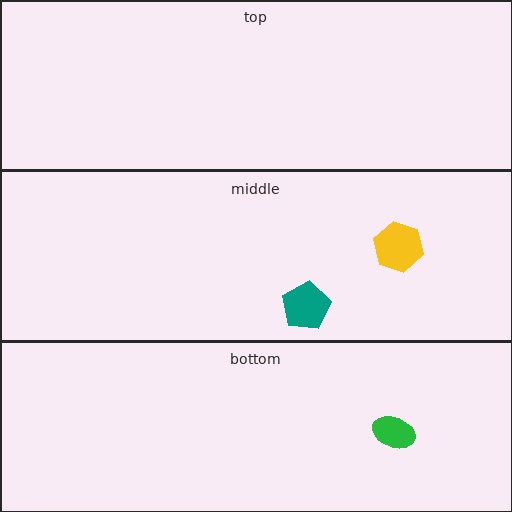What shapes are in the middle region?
The teal pentagon, the yellow hexagon.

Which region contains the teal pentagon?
The middle region.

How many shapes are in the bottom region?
1.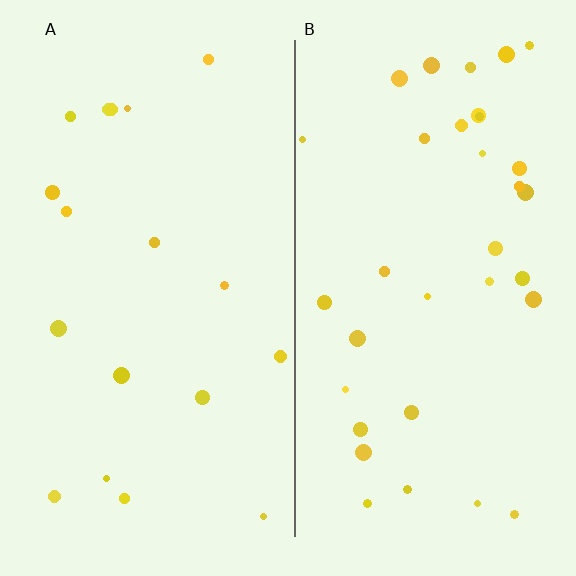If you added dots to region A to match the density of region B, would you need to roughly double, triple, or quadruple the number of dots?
Approximately double.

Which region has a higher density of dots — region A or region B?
B (the right).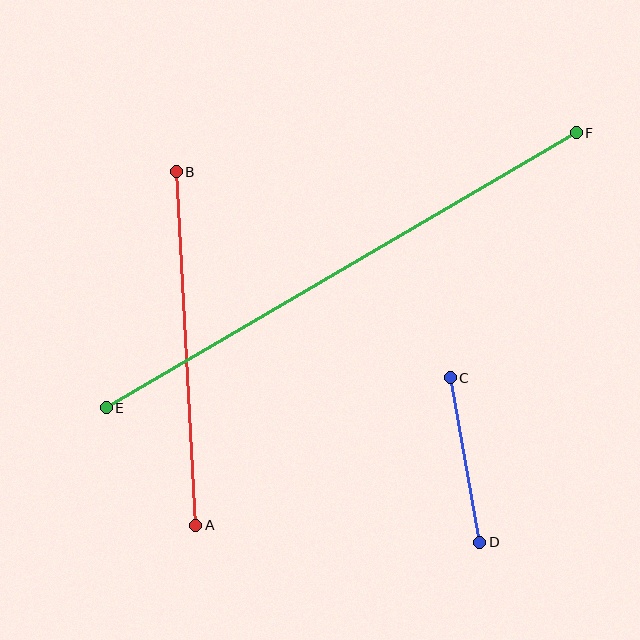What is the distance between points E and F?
The distance is approximately 544 pixels.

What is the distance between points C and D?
The distance is approximately 167 pixels.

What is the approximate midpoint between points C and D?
The midpoint is at approximately (465, 460) pixels.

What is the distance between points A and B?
The distance is approximately 354 pixels.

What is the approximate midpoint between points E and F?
The midpoint is at approximately (341, 270) pixels.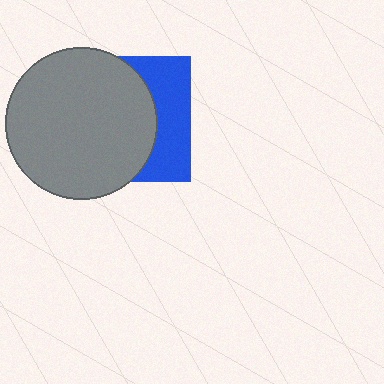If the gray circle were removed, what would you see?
You would see the complete blue square.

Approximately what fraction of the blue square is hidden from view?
Roughly 65% of the blue square is hidden behind the gray circle.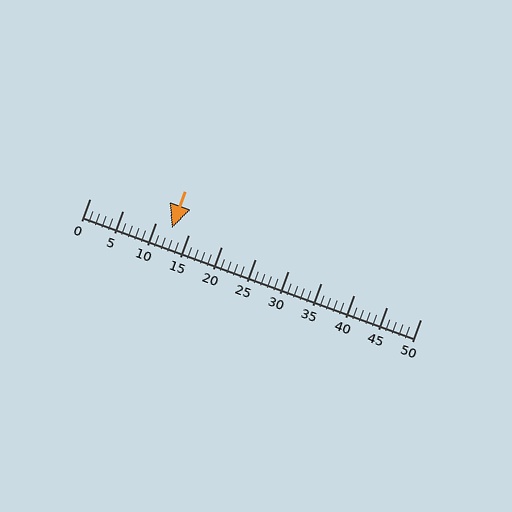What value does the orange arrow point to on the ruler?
The orange arrow points to approximately 12.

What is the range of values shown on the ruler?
The ruler shows values from 0 to 50.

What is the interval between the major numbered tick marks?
The major tick marks are spaced 5 units apart.